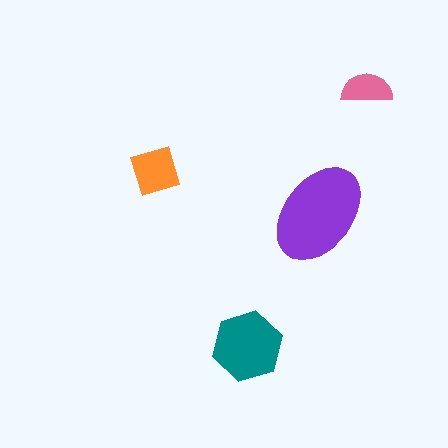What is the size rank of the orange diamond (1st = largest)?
3rd.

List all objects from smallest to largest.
The pink semicircle, the orange diamond, the teal hexagon, the purple ellipse.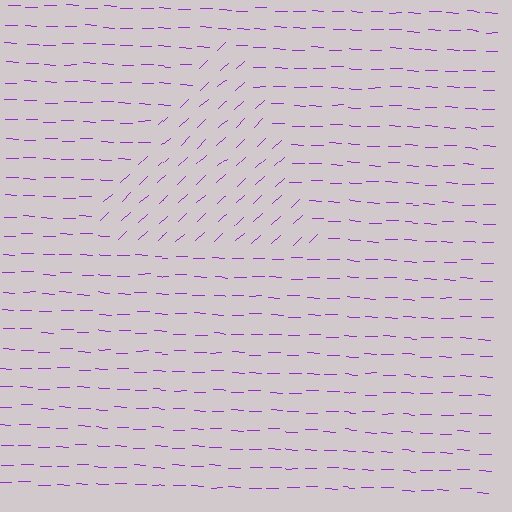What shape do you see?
I see a triangle.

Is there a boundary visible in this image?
Yes, there is a texture boundary formed by a change in line orientation.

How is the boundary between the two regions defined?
The boundary is defined purely by a change in line orientation (approximately 45 degrees difference). All lines are the same color and thickness.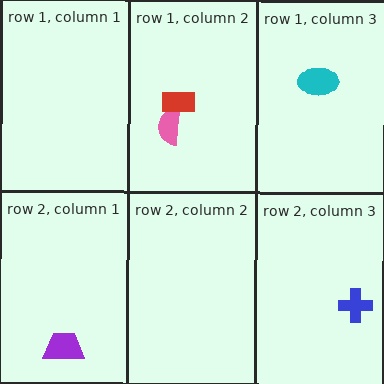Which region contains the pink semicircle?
The row 1, column 2 region.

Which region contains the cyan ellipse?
The row 1, column 3 region.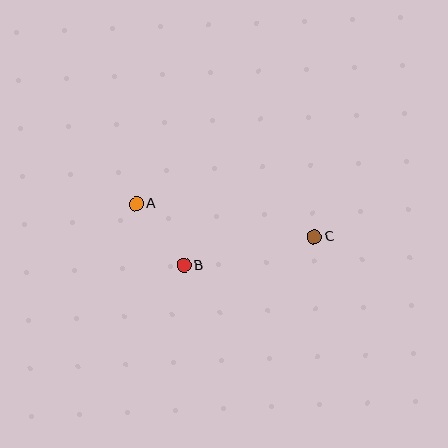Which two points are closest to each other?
Points A and B are closest to each other.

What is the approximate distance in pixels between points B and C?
The distance between B and C is approximately 134 pixels.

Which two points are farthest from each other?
Points A and C are farthest from each other.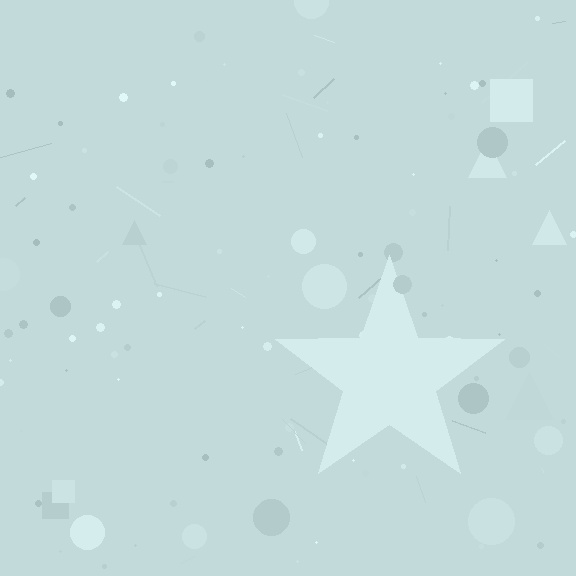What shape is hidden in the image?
A star is hidden in the image.